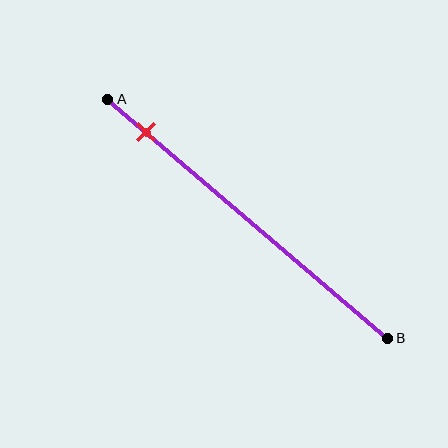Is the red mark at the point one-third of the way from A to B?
No, the mark is at about 15% from A, not at the 33% one-third point.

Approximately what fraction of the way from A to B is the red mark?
The red mark is approximately 15% of the way from A to B.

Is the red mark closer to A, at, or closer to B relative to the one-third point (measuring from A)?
The red mark is closer to point A than the one-third point of segment AB.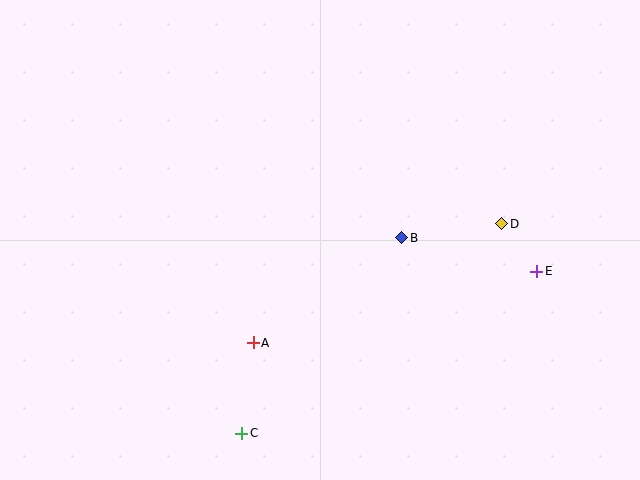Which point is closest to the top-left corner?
Point A is closest to the top-left corner.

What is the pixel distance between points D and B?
The distance between D and B is 101 pixels.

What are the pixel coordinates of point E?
Point E is at (537, 271).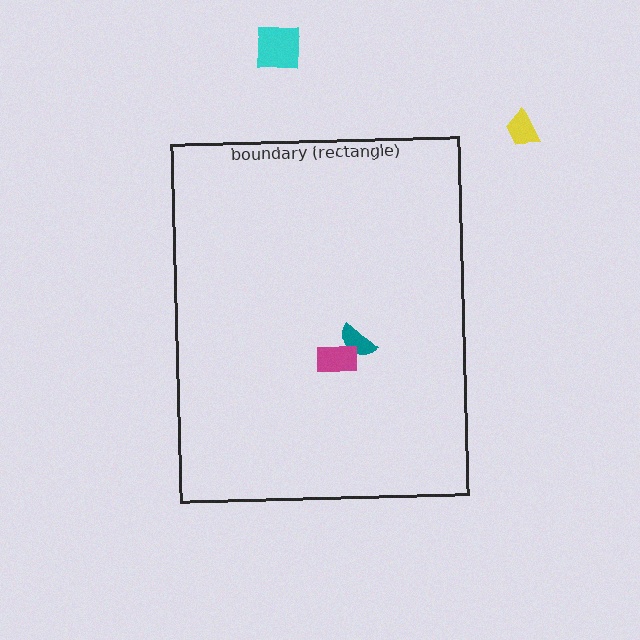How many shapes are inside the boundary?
2 inside, 2 outside.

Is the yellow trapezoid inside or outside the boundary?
Outside.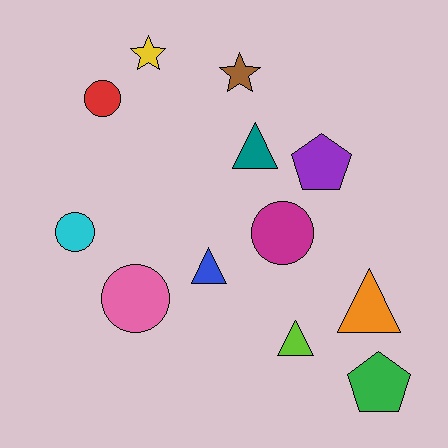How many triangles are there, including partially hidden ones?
There are 4 triangles.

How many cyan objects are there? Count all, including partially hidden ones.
There is 1 cyan object.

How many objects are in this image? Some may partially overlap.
There are 12 objects.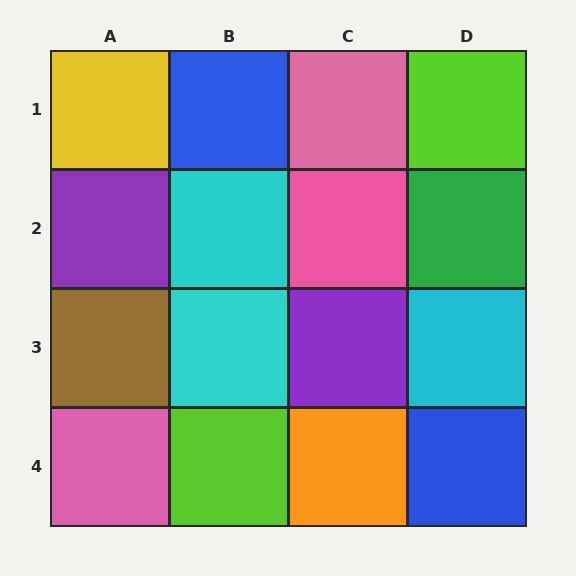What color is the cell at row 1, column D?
Lime.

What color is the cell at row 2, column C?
Pink.